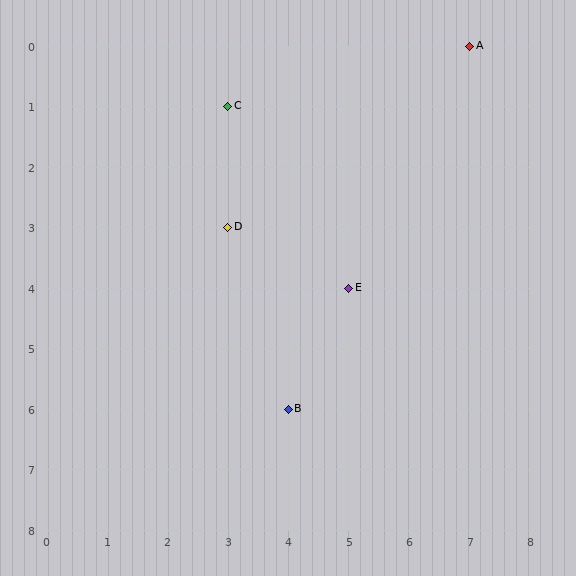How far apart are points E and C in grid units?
Points E and C are 2 columns and 3 rows apart (about 3.6 grid units diagonally).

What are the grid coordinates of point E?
Point E is at grid coordinates (5, 4).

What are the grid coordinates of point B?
Point B is at grid coordinates (4, 6).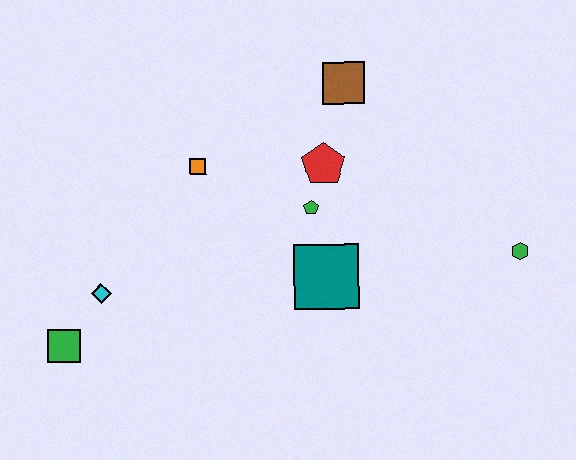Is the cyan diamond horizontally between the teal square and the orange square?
No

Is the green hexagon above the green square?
Yes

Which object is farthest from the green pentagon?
The green square is farthest from the green pentagon.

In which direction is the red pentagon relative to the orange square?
The red pentagon is to the right of the orange square.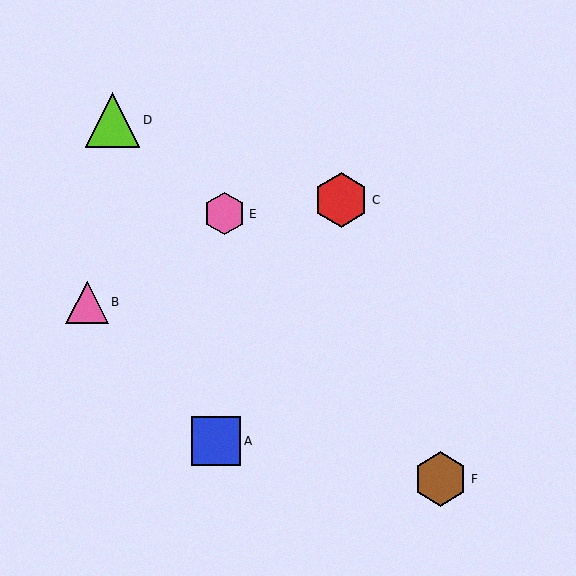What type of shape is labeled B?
Shape B is a pink triangle.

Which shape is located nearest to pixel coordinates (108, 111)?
The lime triangle (labeled D) at (113, 120) is nearest to that location.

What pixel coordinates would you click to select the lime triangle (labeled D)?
Click at (113, 120) to select the lime triangle D.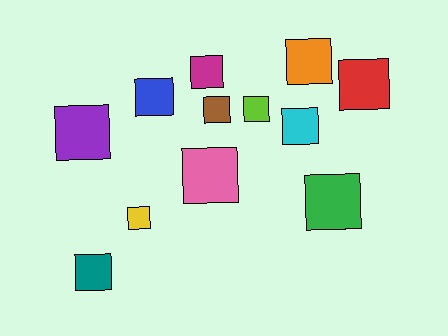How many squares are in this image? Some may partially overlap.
There are 12 squares.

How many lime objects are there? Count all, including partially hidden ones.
There is 1 lime object.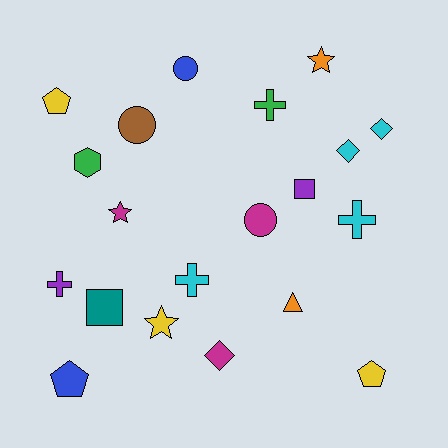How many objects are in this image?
There are 20 objects.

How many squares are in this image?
There are 2 squares.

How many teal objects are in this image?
There is 1 teal object.